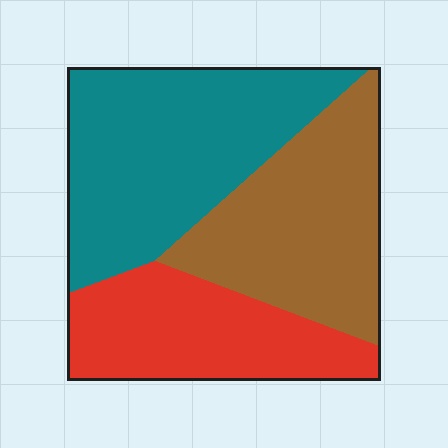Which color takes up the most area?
Teal, at roughly 40%.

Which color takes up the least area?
Red, at roughly 25%.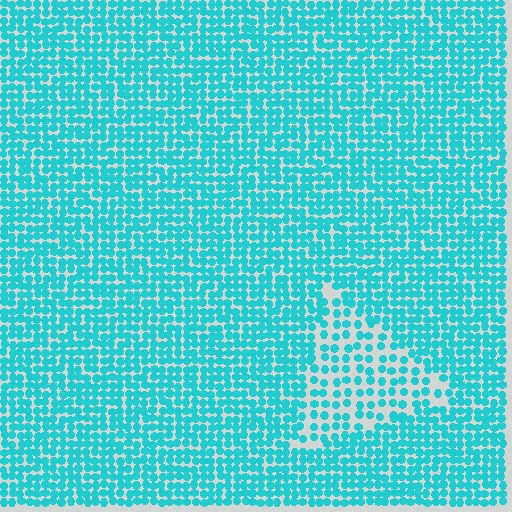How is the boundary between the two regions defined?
The boundary is defined by a change in element density (approximately 1.9x ratio). All elements are the same color, size, and shape.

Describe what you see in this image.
The image contains small cyan elements arranged at two different densities. A triangle-shaped region is visible where the elements are less densely packed than the surrounding area.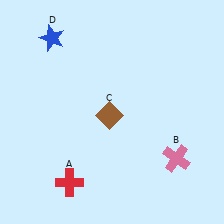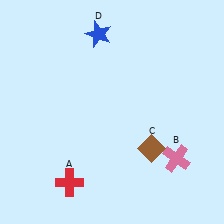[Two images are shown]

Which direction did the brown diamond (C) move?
The brown diamond (C) moved right.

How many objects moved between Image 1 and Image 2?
2 objects moved between the two images.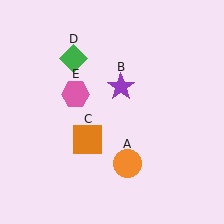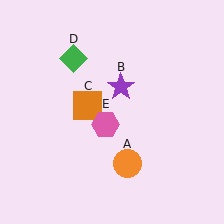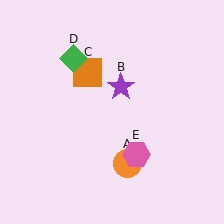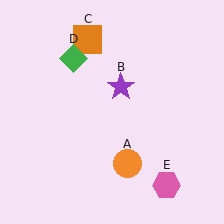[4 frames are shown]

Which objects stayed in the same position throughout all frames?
Orange circle (object A) and purple star (object B) and green diamond (object D) remained stationary.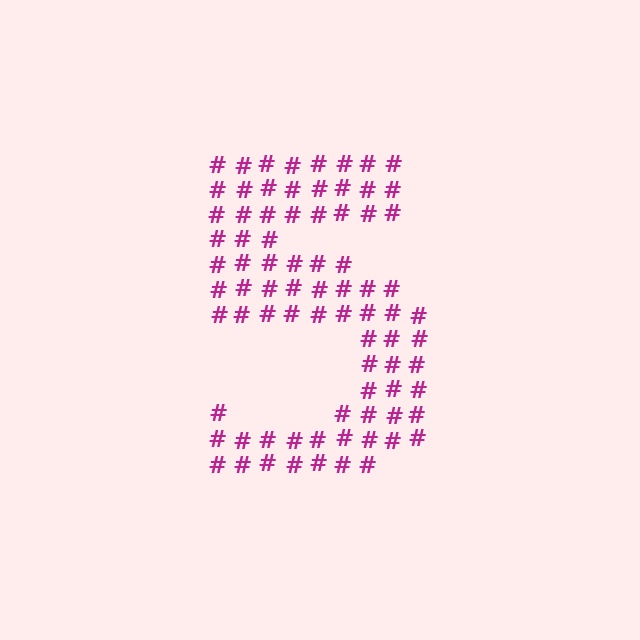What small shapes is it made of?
It is made of small hash symbols.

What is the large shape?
The large shape is the digit 5.